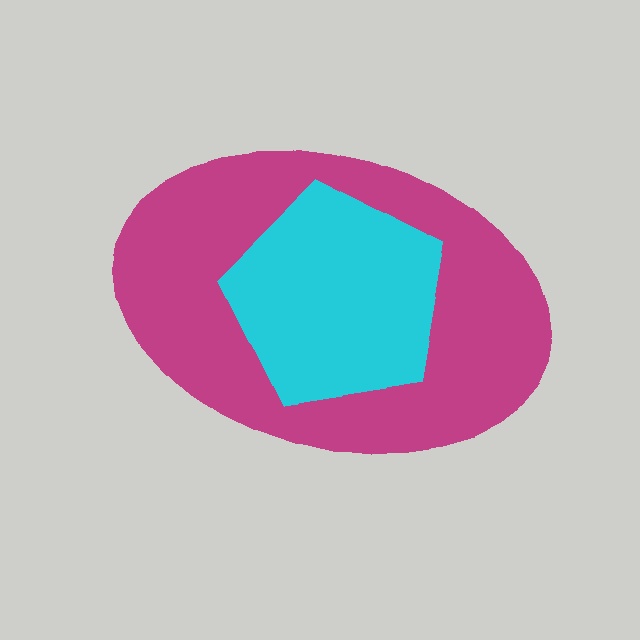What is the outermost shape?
The magenta ellipse.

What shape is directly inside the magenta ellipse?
The cyan pentagon.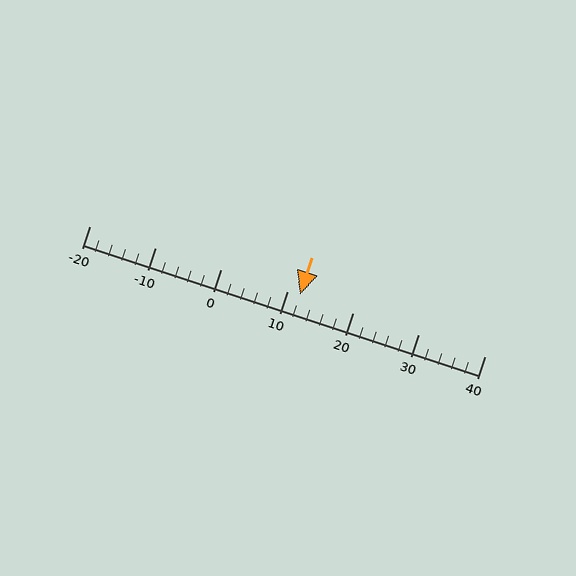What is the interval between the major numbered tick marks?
The major tick marks are spaced 10 units apart.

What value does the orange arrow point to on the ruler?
The orange arrow points to approximately 12.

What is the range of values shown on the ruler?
The ruler shows values from -20 to 40.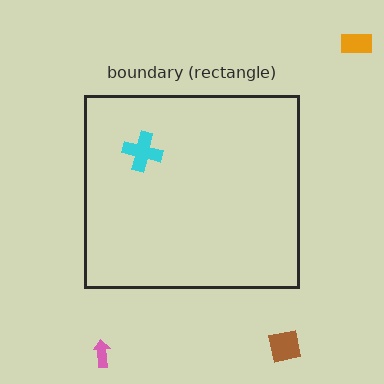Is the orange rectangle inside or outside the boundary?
Outside.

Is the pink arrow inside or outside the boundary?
Outside.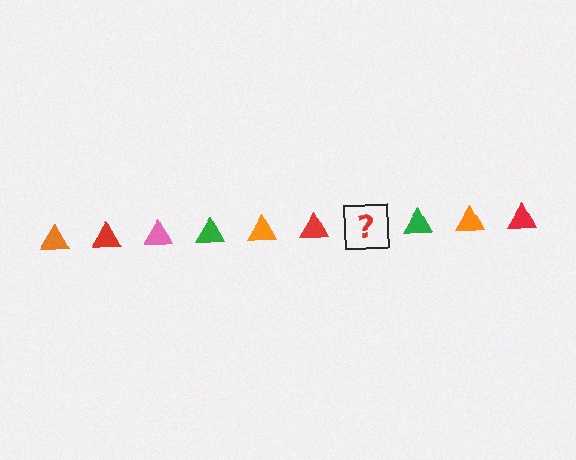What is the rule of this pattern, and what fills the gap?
The rule is that the pattern cycles through orange, red, pink, green triangles. The gap should be filled with a pink triangle.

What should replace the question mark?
The question mark should be replaced with a pink triangle.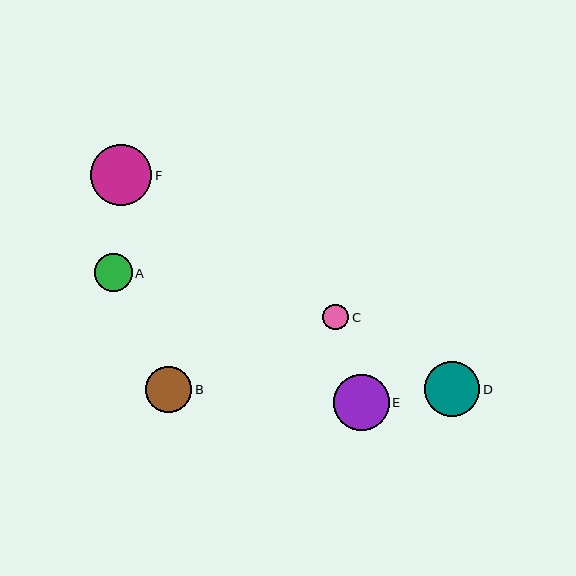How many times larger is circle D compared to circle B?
Circle D is approximately 1.2 times the size of circle B.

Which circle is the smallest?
Circle C is the smallest with a size of approximately 26 pixels.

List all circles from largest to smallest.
From largest to smallest: F, D, E, B, A, C.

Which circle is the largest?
Circle F is the largest with a size of approximately 61 pixels.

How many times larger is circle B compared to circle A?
Circle B is approximately 1.2 times the size of circle A.